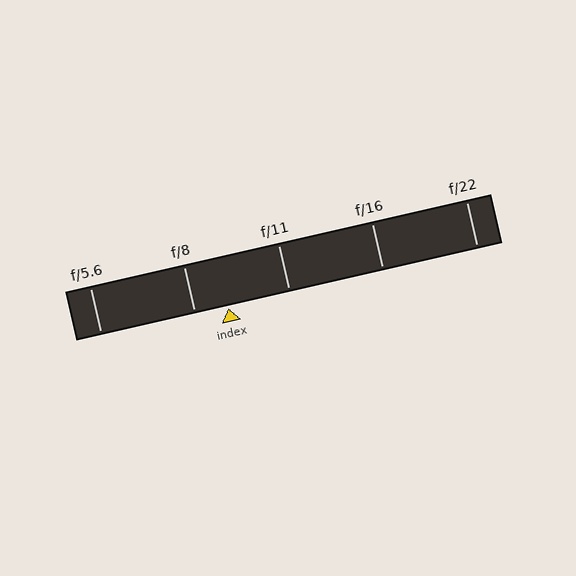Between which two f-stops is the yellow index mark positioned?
The index mark is between f/8 and f/11.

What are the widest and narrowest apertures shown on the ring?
The widest aperture shown is f/5.6 and the narrowest is f/22.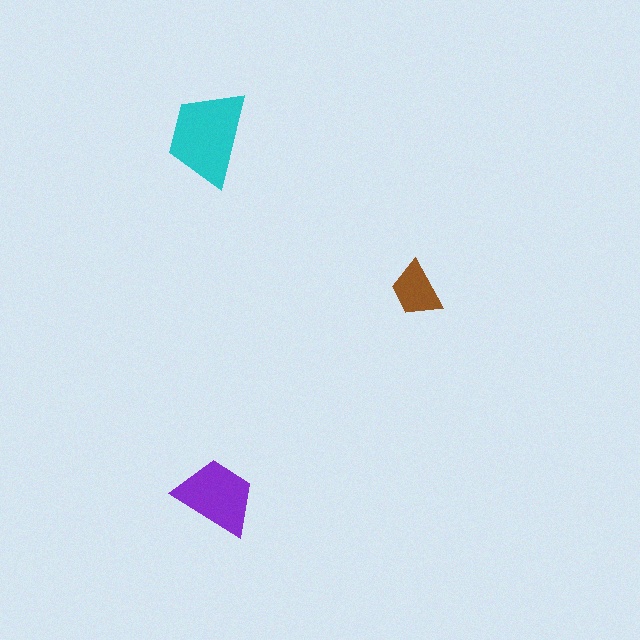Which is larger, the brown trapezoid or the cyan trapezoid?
The cyan one.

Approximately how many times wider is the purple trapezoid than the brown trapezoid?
About 1.5 times wider.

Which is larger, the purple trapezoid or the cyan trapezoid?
The cyan one.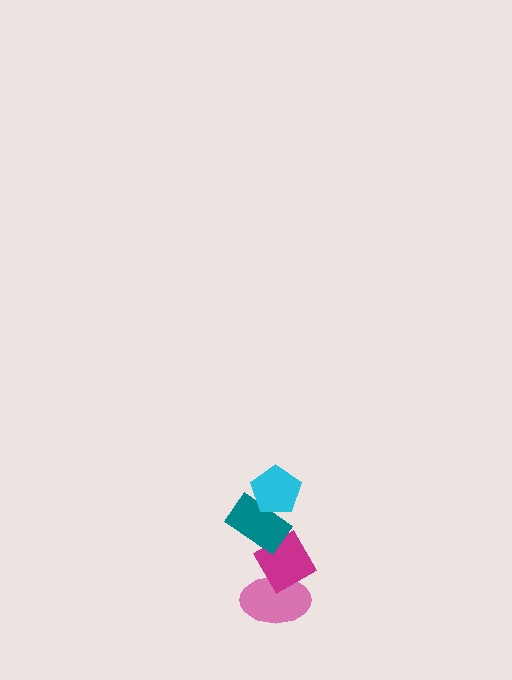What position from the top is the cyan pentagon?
The cyan pentagon is 1st from the top.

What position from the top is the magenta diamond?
The magenta diamond is 3rd from the top.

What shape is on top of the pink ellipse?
The magenta diamond is on top of the pink ellipse.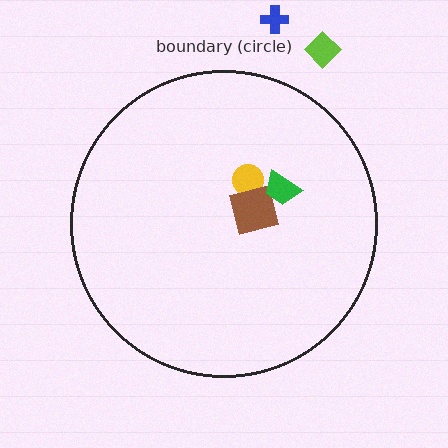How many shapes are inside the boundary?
3 inside, 2 outside.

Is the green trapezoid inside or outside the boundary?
Inside.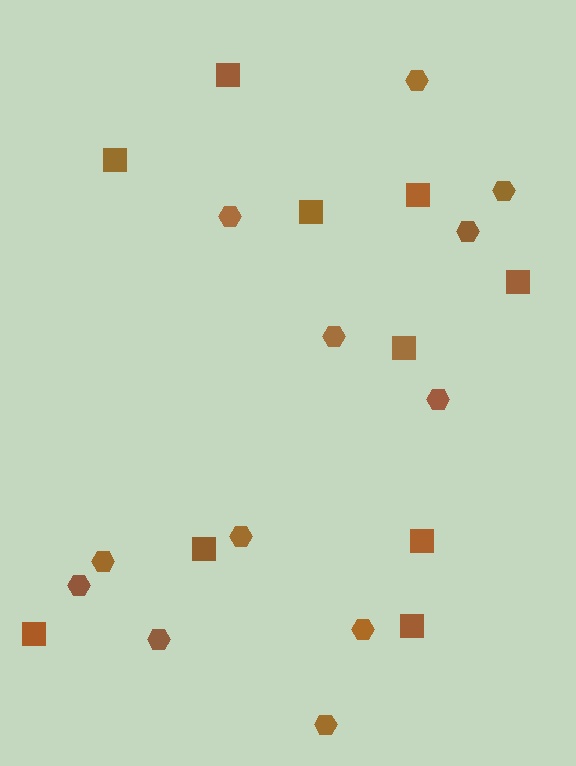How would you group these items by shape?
There are 2 groups: one group of squares (10) and one group of hexagons (12).